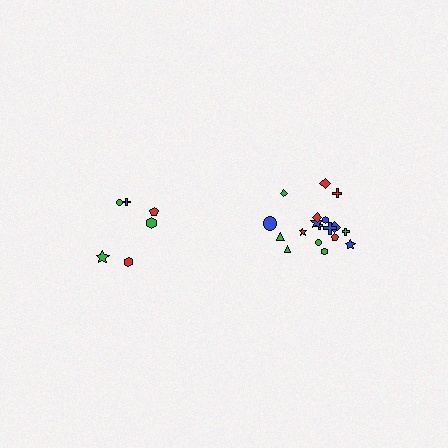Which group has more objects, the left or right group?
The right group.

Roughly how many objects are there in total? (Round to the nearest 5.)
Roughly 25 objects in total.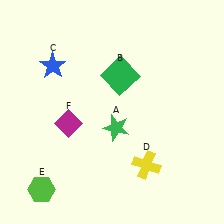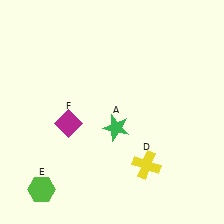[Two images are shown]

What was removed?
The blue star (C), the green square (B) were removed in Image 2.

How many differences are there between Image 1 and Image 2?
There are 2 differences between the two images.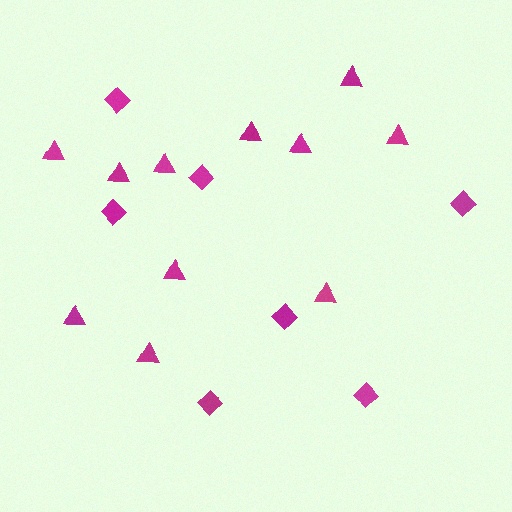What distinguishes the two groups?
There are 2 groups: one group of diamonds (7) and one group of triangles (11).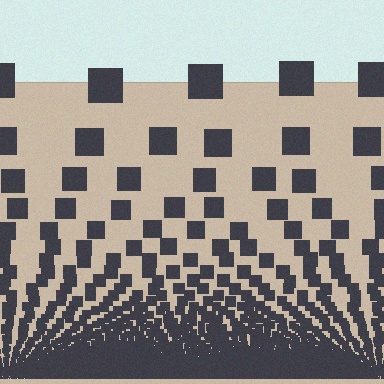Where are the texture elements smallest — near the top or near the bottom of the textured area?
Near the bottom.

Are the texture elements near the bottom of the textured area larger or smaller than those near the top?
Smaller. The gradient is inverted — elements near the bottom are smaller and denser.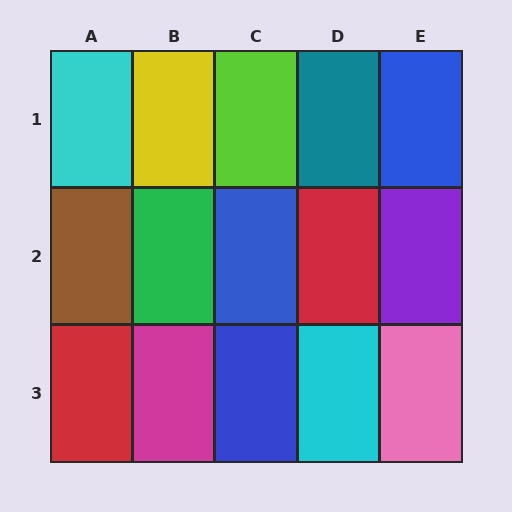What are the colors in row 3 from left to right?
Red, magenta, blue, cyan, pink.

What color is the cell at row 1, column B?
Yellow.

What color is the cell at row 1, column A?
Cyan.